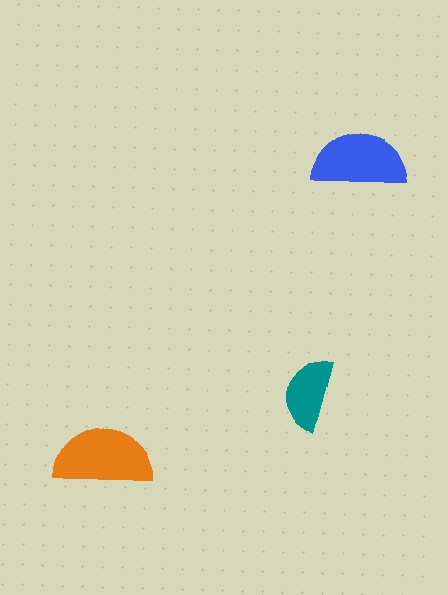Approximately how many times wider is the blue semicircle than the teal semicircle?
About 1.5 times wider.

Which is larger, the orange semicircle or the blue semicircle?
The orange one.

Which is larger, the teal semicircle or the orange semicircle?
The orange one.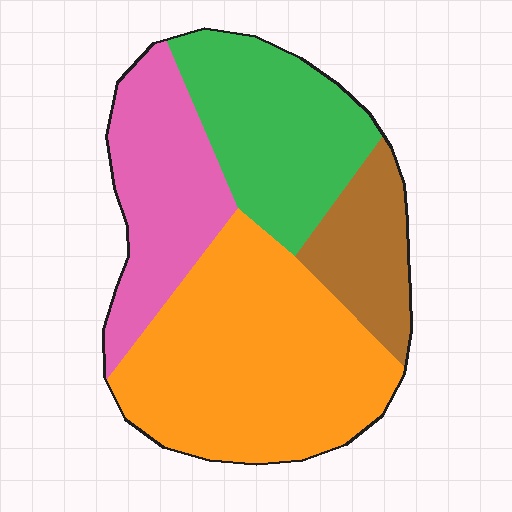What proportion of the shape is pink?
Pink covers about 20% of the shape.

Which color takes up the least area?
Brown, at roughly 15%.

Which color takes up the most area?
Orange, at roughly 40%.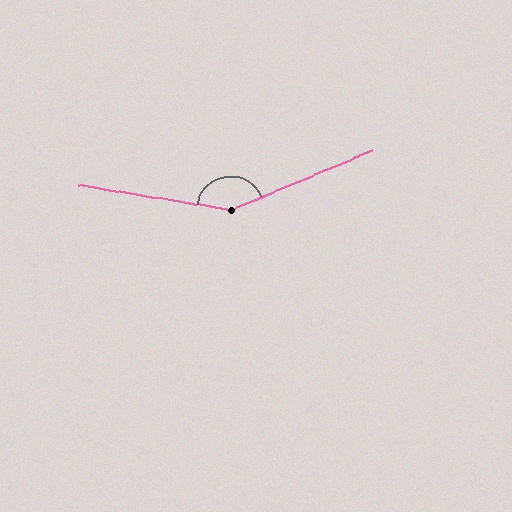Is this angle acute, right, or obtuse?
It is obtuse.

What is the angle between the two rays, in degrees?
Approximately 148 degrees.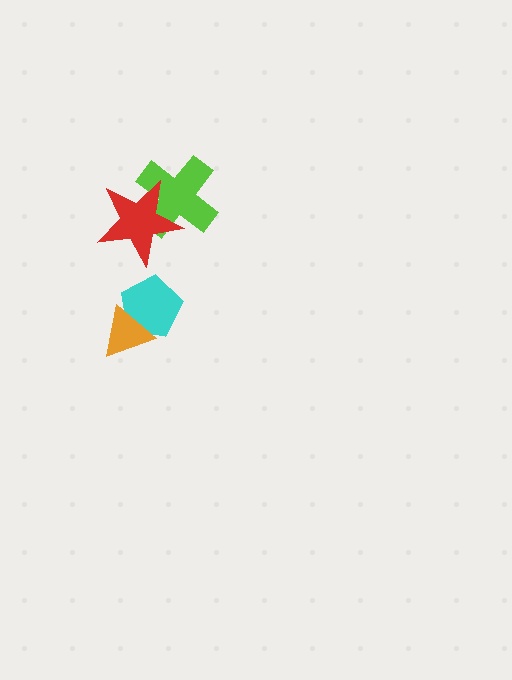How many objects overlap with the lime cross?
1 object overlaps with the lime cross.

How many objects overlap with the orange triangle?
1 object overlaps with the orange triangle.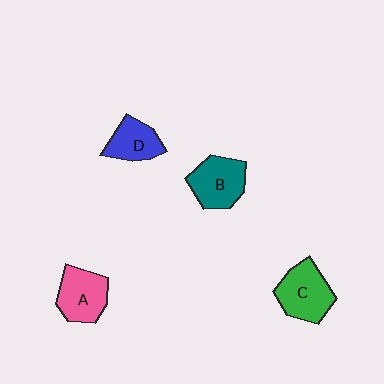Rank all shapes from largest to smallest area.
From largest to smallest: C (green), B (teal), A (pink), D (blue).